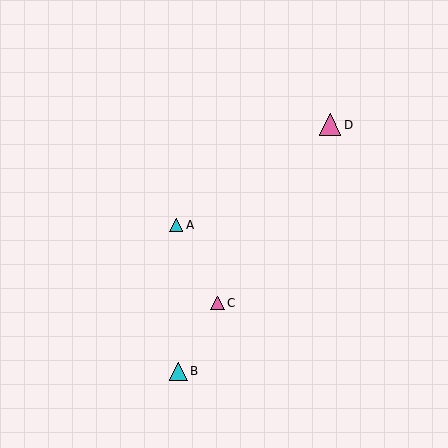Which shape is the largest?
The pink triangle (labeled D) is the largest.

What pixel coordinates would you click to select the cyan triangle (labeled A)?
Click at (176, 225) to select the cyan triangle A.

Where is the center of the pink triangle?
The center of the pink triangle is at (330, 125).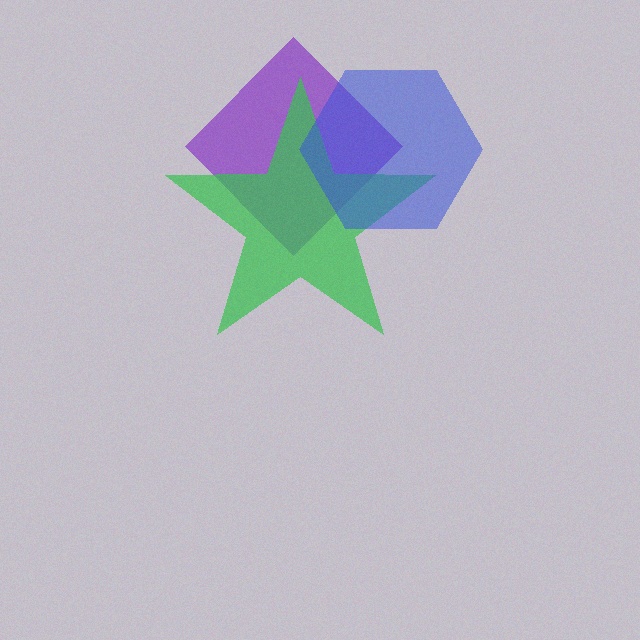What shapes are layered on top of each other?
The layered shapes are: a purple diamond, a green star, a blue hexagon.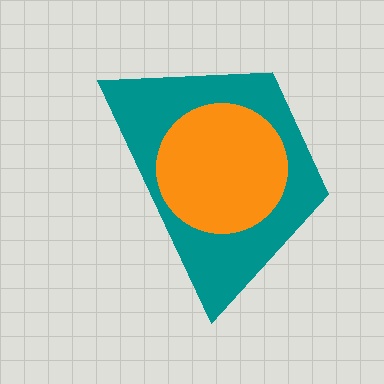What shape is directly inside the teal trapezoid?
The orange circle.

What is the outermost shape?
The teal trapezoid.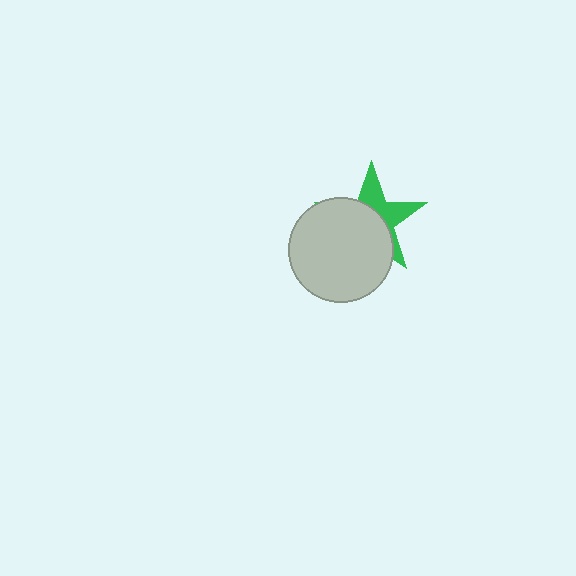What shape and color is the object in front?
The object in front is a light gray circle.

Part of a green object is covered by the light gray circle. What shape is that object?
It is a star.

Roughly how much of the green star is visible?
A small part of it is visible (roughly 41%).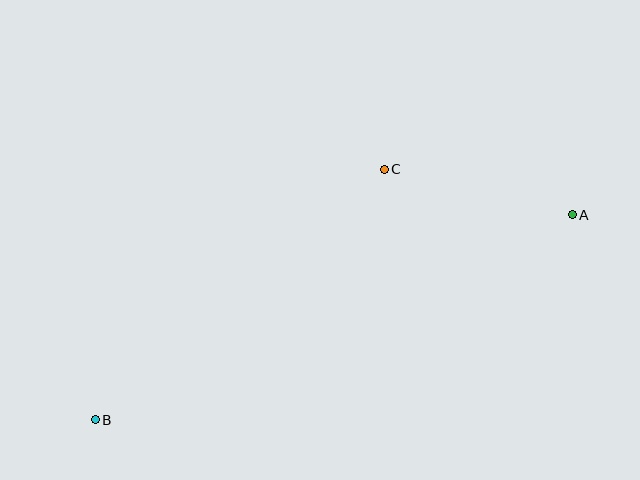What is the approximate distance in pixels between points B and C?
The distance between B and C is approximately 383 pixels.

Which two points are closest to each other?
Points A and C are closest to each other.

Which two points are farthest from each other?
Points A and B are farthest from each other.